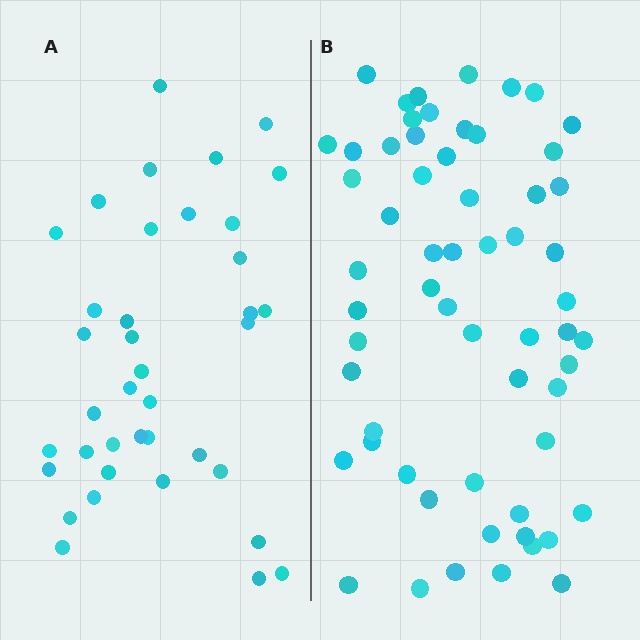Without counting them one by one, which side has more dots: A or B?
Region B (the right region) has more dots.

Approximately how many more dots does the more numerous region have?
Region B has approximately 20 more dots than region A.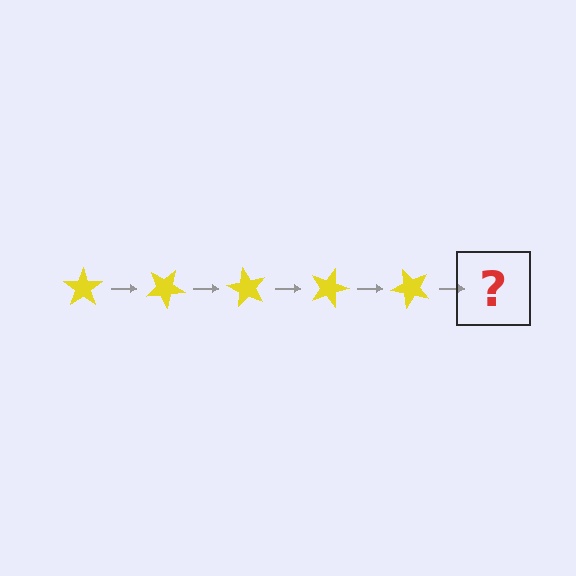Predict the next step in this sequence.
The next step is a yellow star rotated 150 degrees.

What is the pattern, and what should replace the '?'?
The pattern is that the star rotates 30 degrees each step. The '?' should be a yellow star rotated 150 degrees.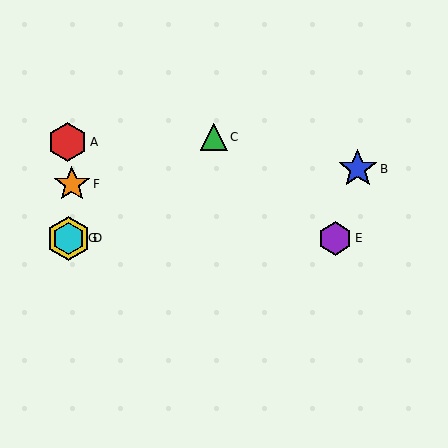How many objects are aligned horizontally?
3 objects (D, E, G) are aligned horizontally.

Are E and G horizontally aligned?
Yes, both are at y≈238.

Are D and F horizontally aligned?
No, D is at y≈238 and F is at y≈184.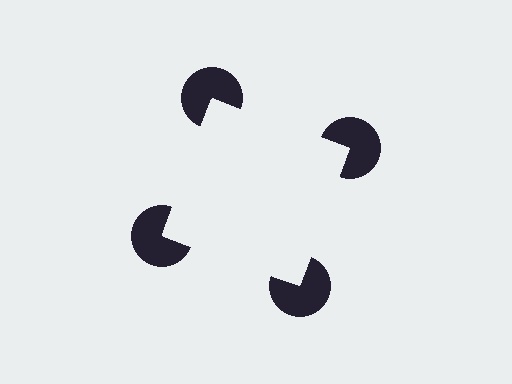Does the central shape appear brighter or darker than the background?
It typically appears slightly brighter than the background, even though no actual brightness change is drawn.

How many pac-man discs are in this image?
There are 4 — one at each vertex of the illusory square.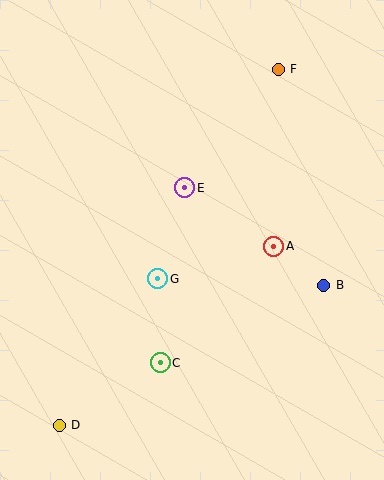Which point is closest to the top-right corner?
Point F is closest to the top-right corner.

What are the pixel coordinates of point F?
Point F is at (278, 69).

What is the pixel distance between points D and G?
The distance between D and G is 176 pixels.